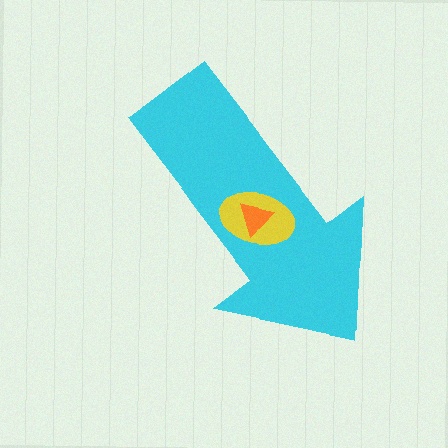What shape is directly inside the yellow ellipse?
The orange triangle.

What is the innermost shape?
The orange triangle.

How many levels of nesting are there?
3.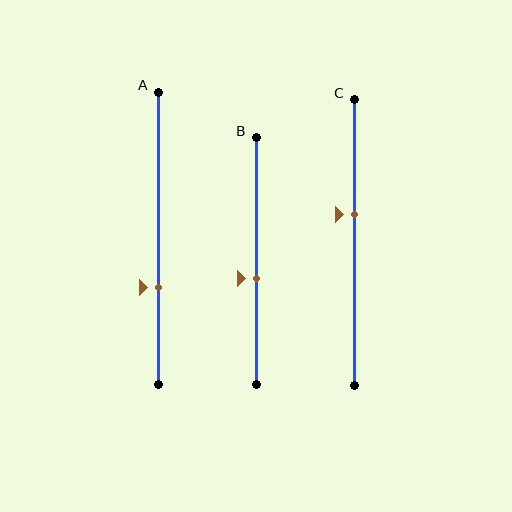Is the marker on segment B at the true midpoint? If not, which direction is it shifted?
No, the marker on segment B is shifted downward by about 7% of the segment length.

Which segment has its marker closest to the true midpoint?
Segment B has its marker closest to the true midpoint.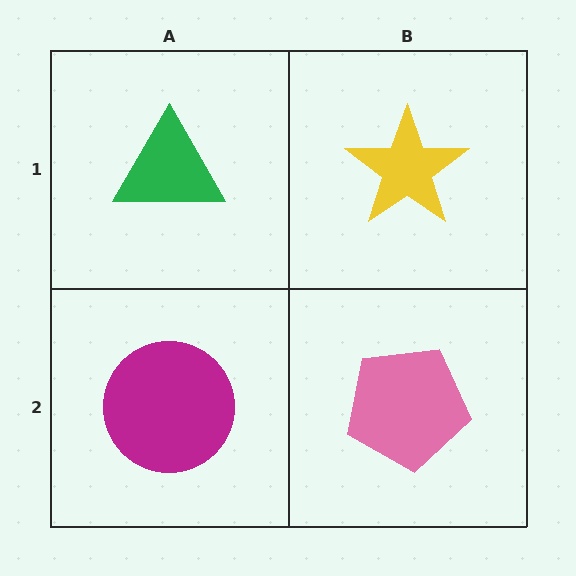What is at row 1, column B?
A yellow star.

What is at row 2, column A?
A magenta circle.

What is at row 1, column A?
A green triangle.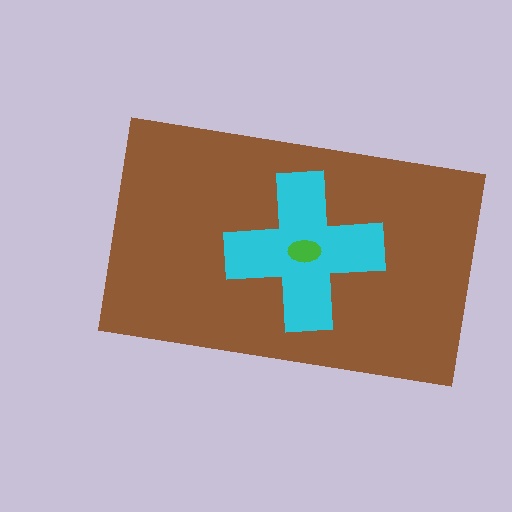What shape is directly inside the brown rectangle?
The cyan cross.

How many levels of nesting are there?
3.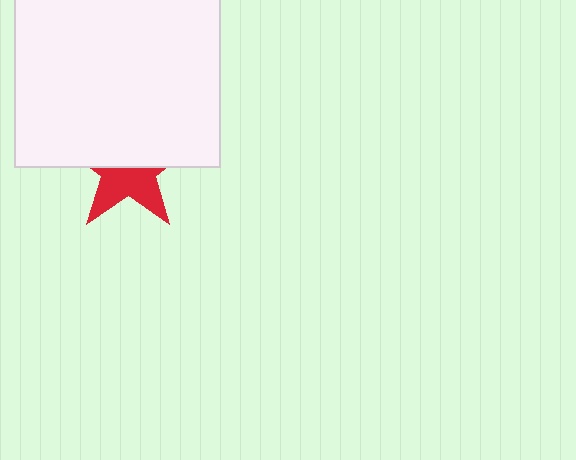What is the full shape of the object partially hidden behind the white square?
The partially hidden object is a red star.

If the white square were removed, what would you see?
You would see the complete red star.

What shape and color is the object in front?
The object in front is a white square.